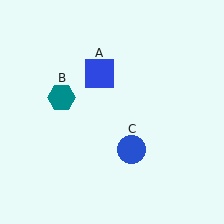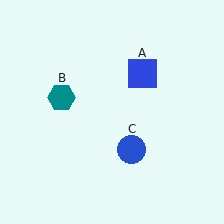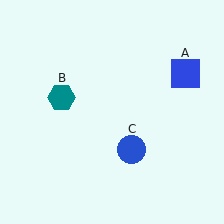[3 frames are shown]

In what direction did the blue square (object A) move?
The blue square (object A) moved right.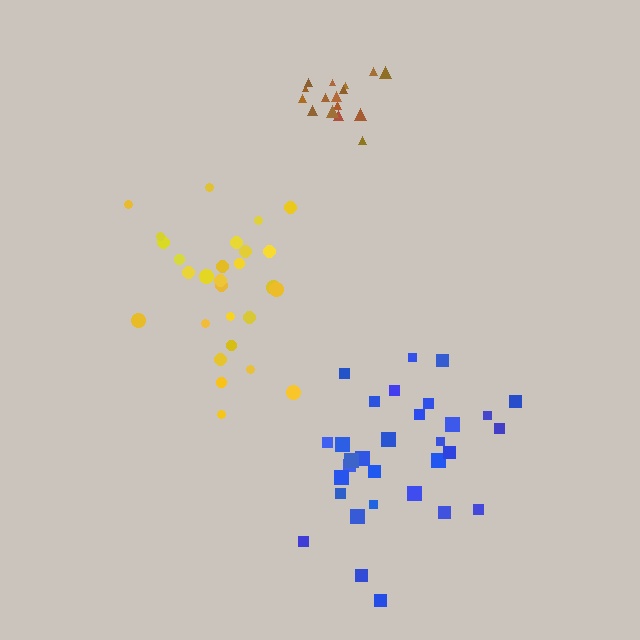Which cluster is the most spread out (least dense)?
Blue.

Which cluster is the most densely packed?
Brown.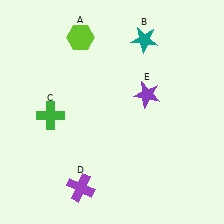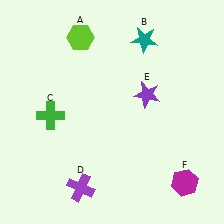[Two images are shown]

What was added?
A magenta hexagon (F) was added in Image 2.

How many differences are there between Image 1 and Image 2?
There is 1 difference between the two images.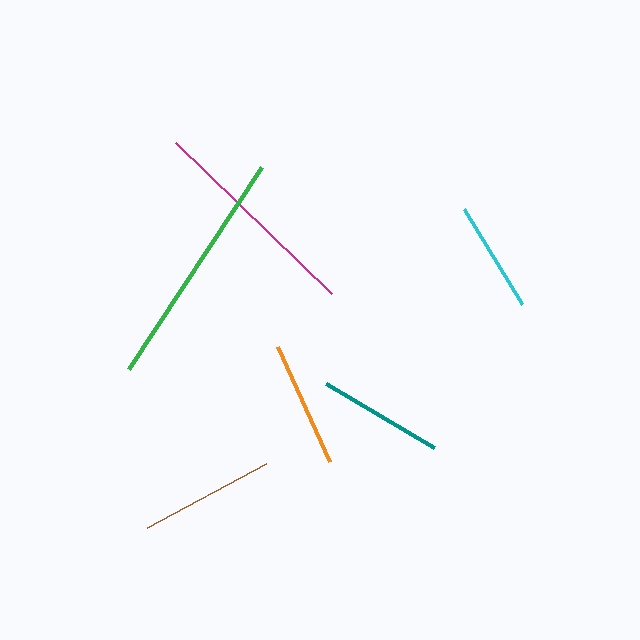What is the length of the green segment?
The green segment is approximately 242 pixels long.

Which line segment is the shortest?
The cyan line is the shortest at approximately 112 pixels.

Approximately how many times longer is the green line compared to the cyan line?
The green line is approximately 2.2 times the length of the cyan line.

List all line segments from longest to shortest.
From longest to shortest: green, magenta, brown, teal, orange, cyan.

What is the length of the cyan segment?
The cyan segment is approximately 112 pixels long.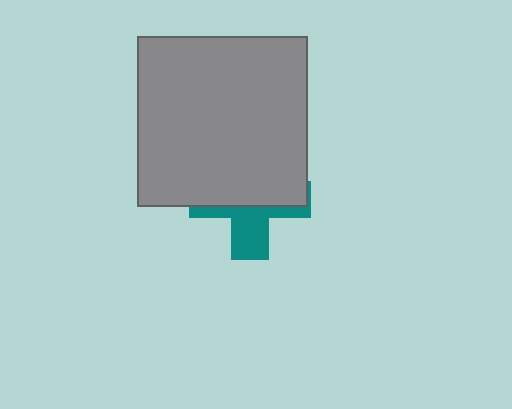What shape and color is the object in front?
The object in front is a gray square.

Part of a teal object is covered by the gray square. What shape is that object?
It is a cross.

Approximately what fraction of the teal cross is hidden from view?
Roughly 62% of the teal cross is hidden behind the gray square.